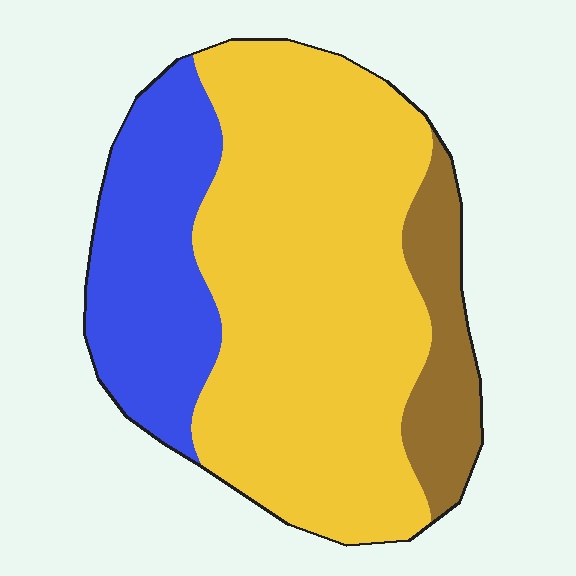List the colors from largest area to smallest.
From largest to smallest: yellow, blue, brown.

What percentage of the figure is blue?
Blue takes up about one quarter (1/4) of the figure.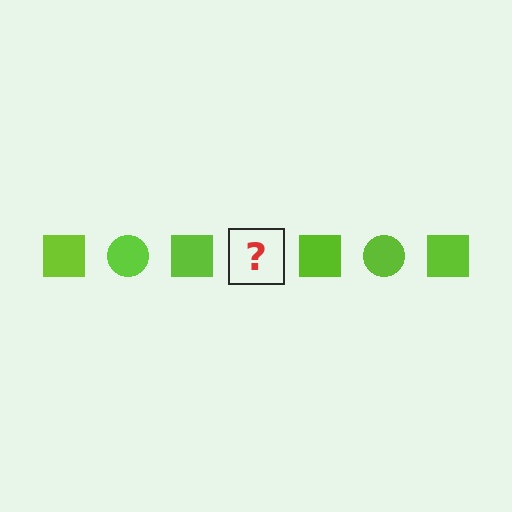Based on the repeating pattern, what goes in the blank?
The blank should be a lime circle.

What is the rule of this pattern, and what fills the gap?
The rule is that the pattern cycles through square, circle shapes in lime. The gap should be filled with a lime circle.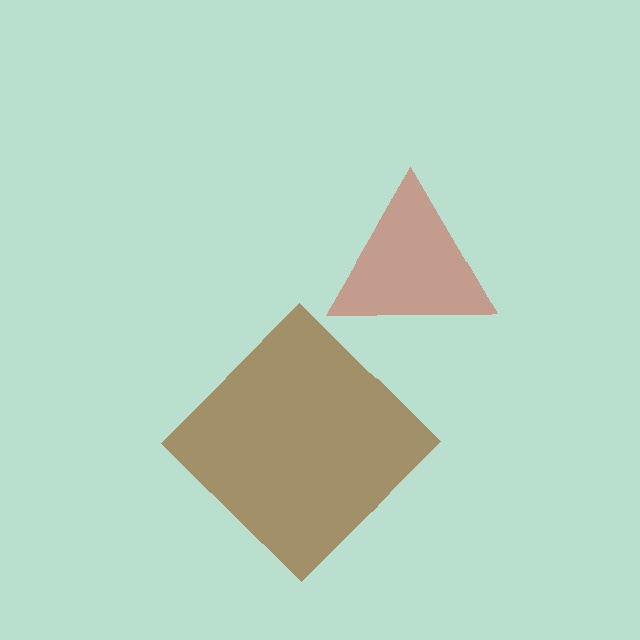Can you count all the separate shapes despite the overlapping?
Yes, there are 2 separate shapes.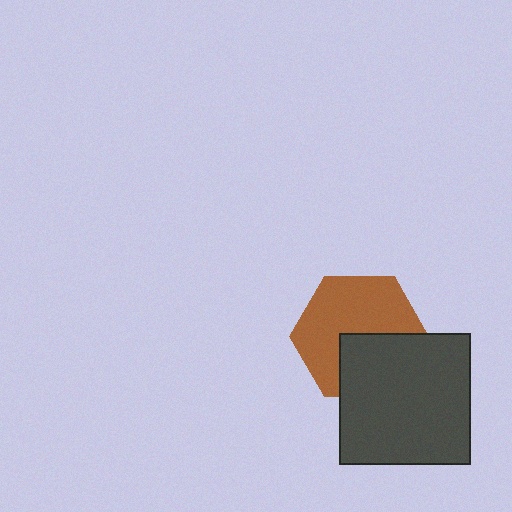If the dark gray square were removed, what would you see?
You would see the complete brown hexagon.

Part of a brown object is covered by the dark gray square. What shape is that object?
It is a hexagon.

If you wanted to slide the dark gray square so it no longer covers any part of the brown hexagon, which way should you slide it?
Slide it down — that is the most direct way to separate the two shapes.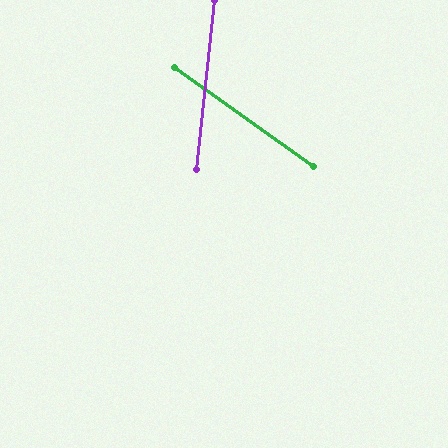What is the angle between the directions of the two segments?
Approximately 61 degrees.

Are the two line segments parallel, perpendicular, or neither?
Neither parallel nor perpendicular — they differ by about 61°.